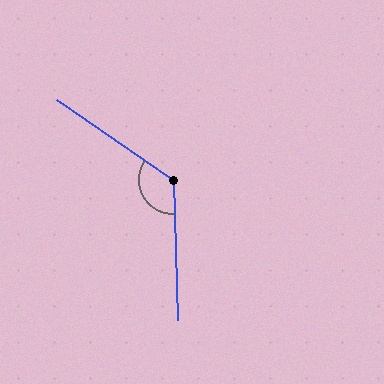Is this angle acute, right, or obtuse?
It is obtuse.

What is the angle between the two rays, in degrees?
Approximately 126 degrees.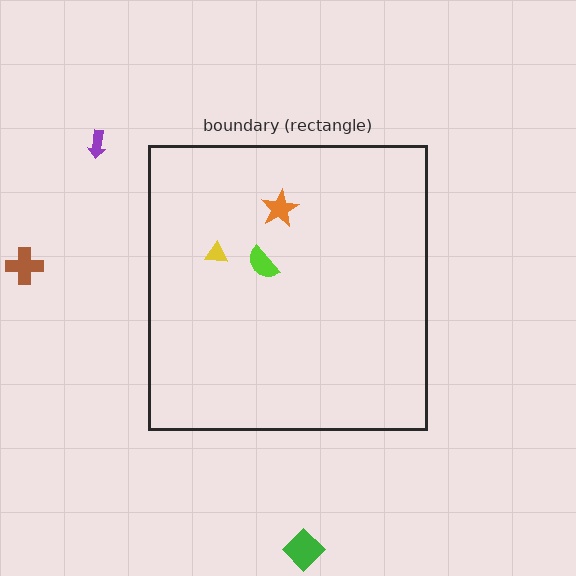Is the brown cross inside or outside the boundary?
Outside.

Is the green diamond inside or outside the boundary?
Outside.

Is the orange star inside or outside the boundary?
Inside.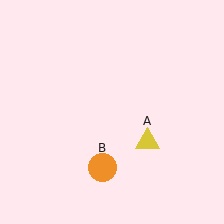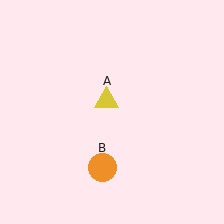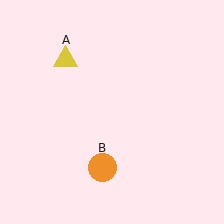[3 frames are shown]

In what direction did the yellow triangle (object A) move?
The yellow triangle (object A) moved up and to the left.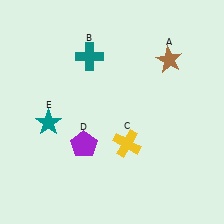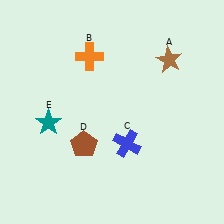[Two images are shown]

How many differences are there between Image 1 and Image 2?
There are 3 differences between the two images.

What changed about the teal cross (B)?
In Image 1, B is teal. In Image 2, it changed to orange.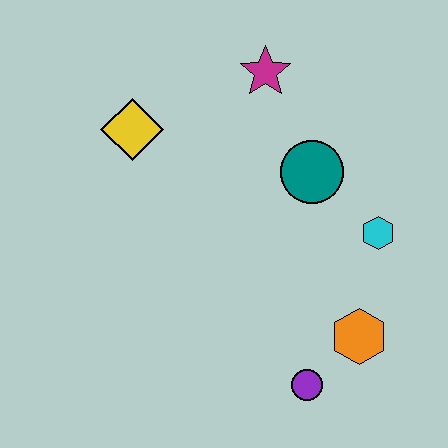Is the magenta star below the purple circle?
No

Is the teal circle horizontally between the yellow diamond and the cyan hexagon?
Yes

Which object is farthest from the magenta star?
The purple circle is farthest from the magenta star.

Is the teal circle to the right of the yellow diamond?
Yes